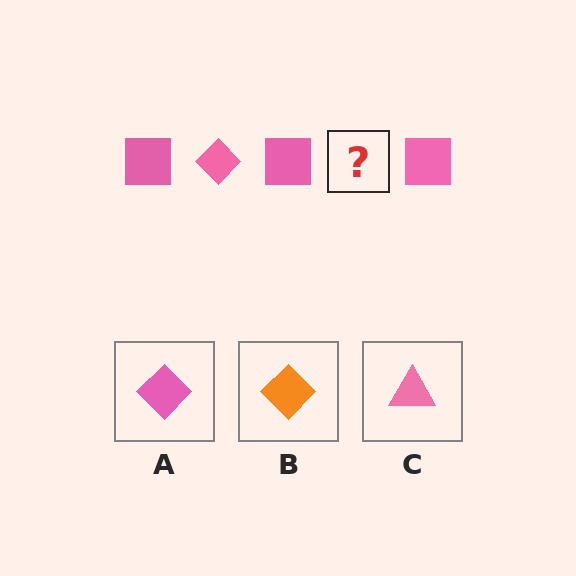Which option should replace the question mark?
Option A.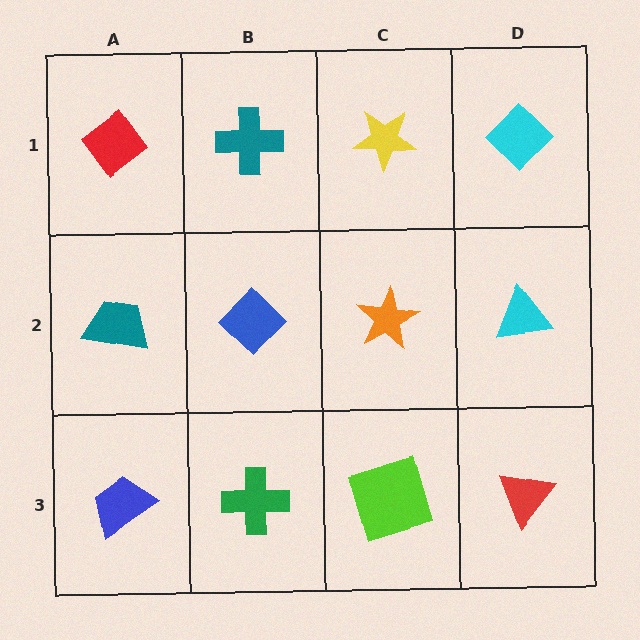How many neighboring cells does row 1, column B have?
3.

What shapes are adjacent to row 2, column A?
A red diamond (row 1, column A), a blue trapezoid (row 3, column A), a blue diamond (row 2, column B).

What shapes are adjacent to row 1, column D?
A cyan triangle (row 2, column D), a yellow star (row 1, column C).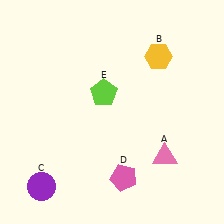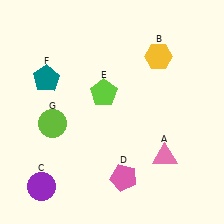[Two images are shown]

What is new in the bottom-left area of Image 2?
A lime circle (G) was added in the bottom-left area of Image 2.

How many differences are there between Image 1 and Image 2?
There are 2 differences between the two images.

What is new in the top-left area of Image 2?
A teal pentagon (F) was added in the top-left area of Image 2.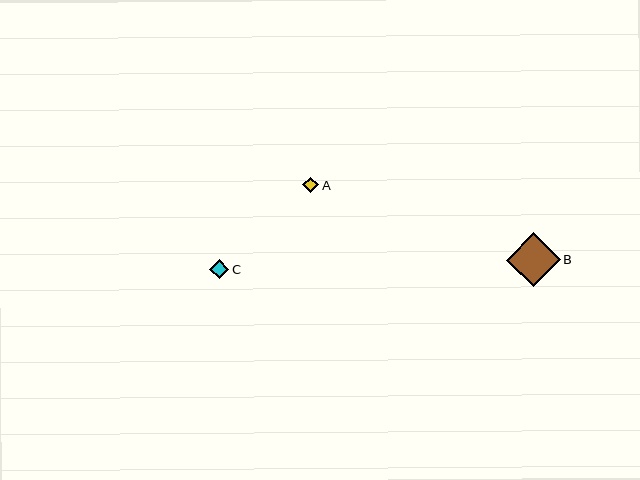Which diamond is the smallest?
Diamond A is the smallest with a size of approximately 16 pixels.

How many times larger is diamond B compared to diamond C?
Diamond B is approximately 2.8 times the size of diamond C.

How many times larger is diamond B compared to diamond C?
Diamond B is approximately 2.8 times the size of diamond C.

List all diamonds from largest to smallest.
From largest to smallest: B, C, A.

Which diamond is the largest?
Diamond B is the largest with a size of approximately 54 pixels.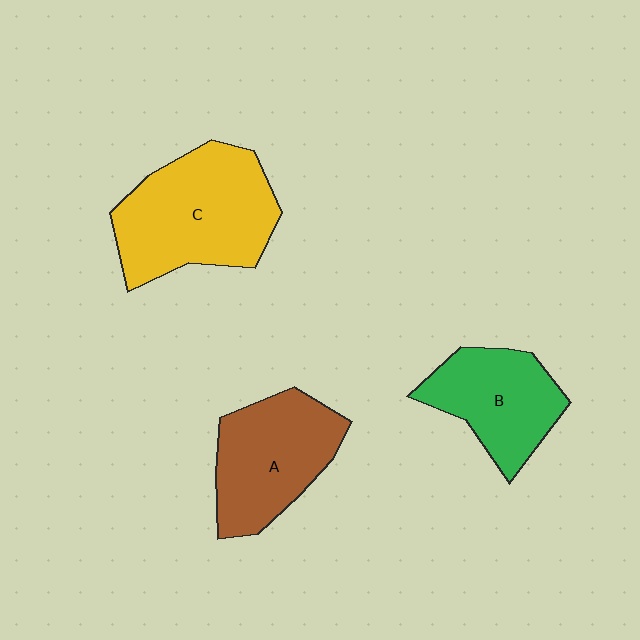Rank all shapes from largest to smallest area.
From largest to smallest: C (yellow), A (brown), B (green).